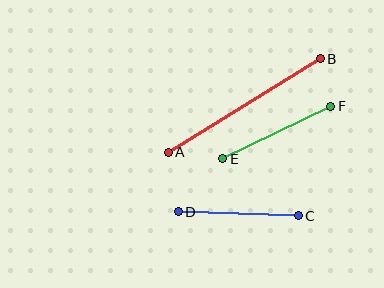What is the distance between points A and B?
The distance is approximately 179 pixels.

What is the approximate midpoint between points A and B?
The midpoint is at approximately (244, 105) pixels.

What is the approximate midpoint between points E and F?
The midpoint is at approximately (277, 133) pixels.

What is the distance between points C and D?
The distance is approximately 120 pixels.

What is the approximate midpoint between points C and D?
The midpoint is at approximately (238, 214) pixels.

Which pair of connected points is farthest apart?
Points A and B are farthest apart.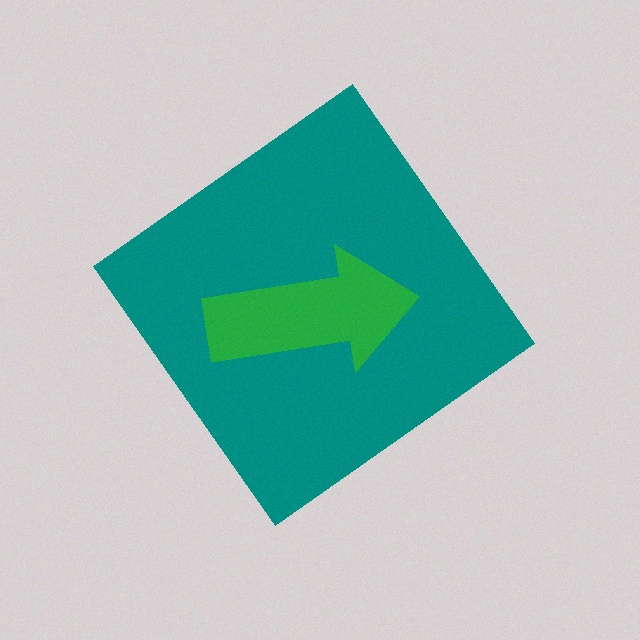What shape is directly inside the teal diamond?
The green arrow.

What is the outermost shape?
The teal diamond.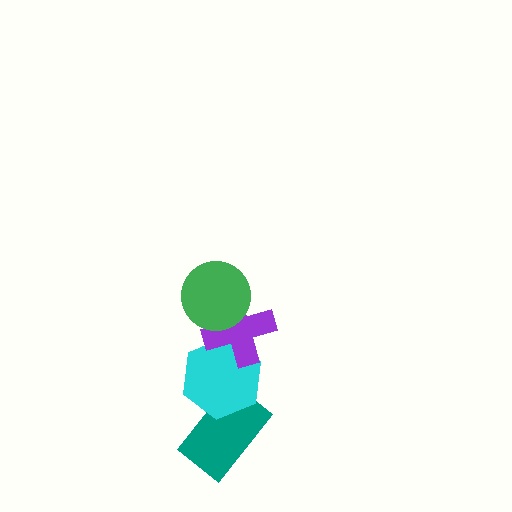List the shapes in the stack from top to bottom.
From top to bottom: the green circle, the purple cross, the cyan hexagon, the teal rectangle.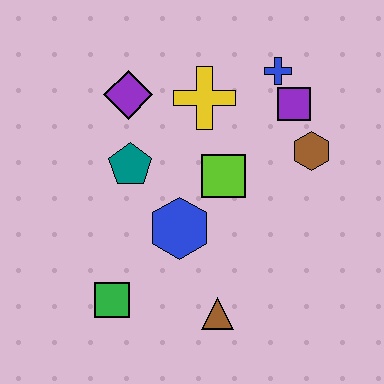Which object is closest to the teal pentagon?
The purple diamond is closest to the teal pentagon.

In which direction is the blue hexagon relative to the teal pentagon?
The blue hexagon is below the teal pentagon.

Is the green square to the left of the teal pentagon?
Yes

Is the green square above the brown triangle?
Yes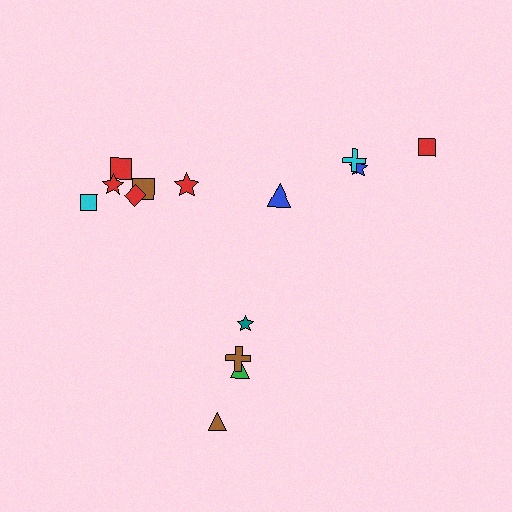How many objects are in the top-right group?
There are 4 objects.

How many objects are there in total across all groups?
There are 14 objects.